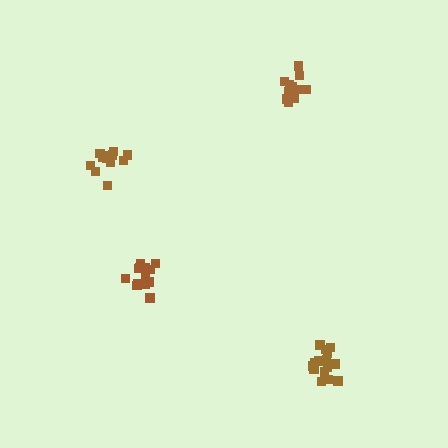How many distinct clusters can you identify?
There are 4 distinct clusters.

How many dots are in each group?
Group 1: 14 dots, Group 2: 13 dots, Group 3: 12 dots, Group 4: 15 dots (54 total).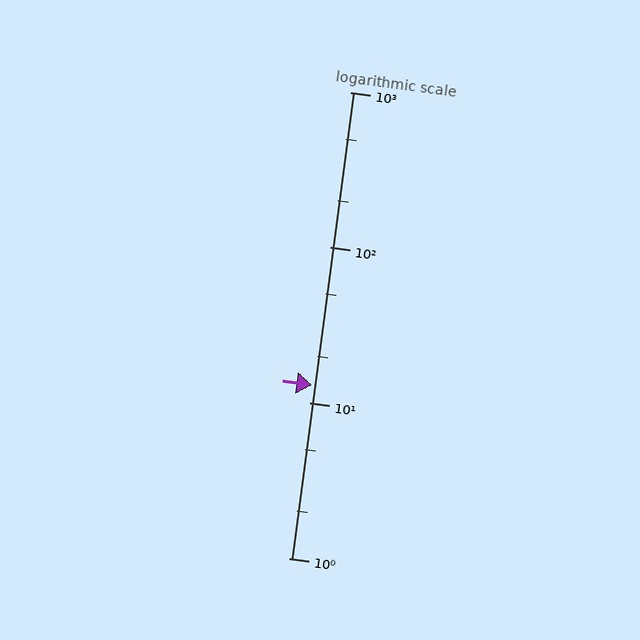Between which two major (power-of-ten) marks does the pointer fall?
The pointer is between 10 and 100.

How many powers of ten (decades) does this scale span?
The scale spans 3 decades, from 1 to 1000.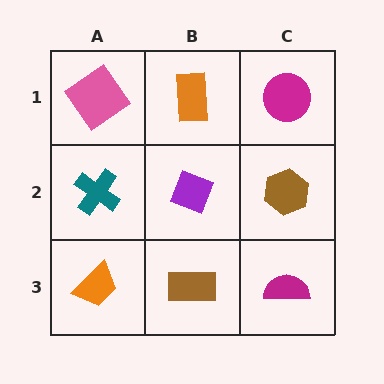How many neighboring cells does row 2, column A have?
3.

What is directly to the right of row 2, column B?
A brown hexagon.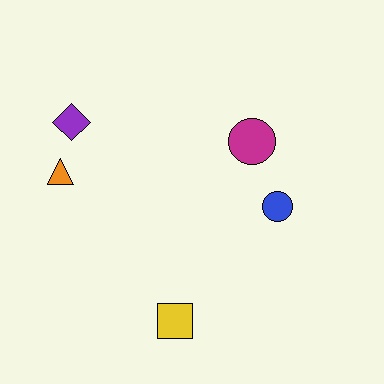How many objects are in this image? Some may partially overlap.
There are 5 objects.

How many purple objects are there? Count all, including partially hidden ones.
There is 1 purple object.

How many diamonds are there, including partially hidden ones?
There is 1 diamond.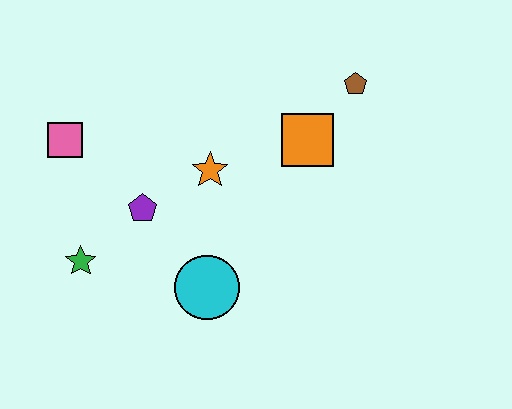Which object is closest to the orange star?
The purple pentagon is closest to the orange star.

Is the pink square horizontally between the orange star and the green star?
No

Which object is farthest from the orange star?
The brown pentagon is farthest from the orange star.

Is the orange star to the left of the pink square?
No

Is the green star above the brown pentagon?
No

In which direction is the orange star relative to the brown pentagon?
The orange star is to the left of the brown pentagon.